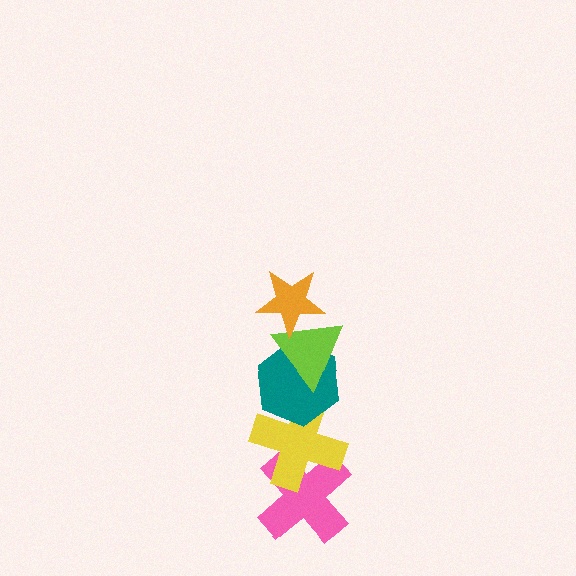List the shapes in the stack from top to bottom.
From top to bottom: the orange star, the lime triangle, the teal hexagon, the yellow cross, the pink cross.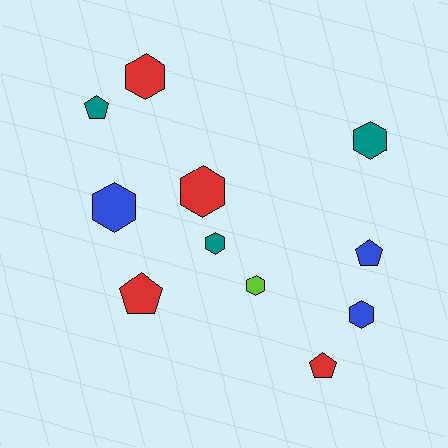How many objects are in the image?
There are 11 objects.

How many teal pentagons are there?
There is 1 teal pentagon.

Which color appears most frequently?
Red, with 4 objects.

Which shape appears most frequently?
Hexagon, with 7 objects.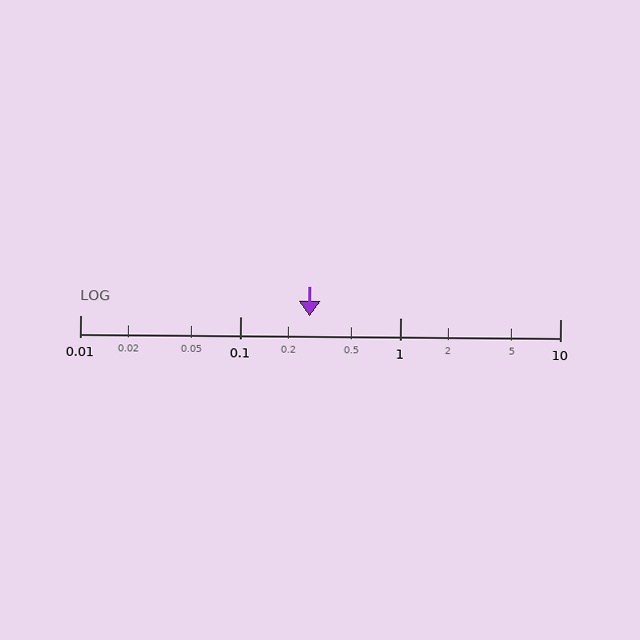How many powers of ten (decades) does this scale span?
The scale spans 3 decades, from 0.01 to 10.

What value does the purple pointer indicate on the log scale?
The pointer indicates approximately 0.27.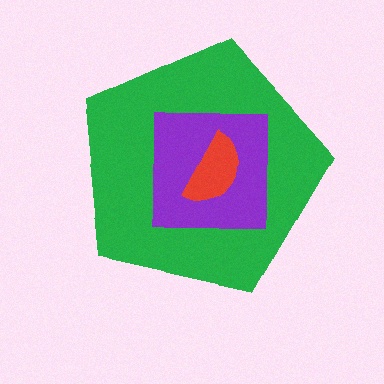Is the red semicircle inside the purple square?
Yes.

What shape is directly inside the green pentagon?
The purple square.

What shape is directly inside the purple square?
The red semicircle.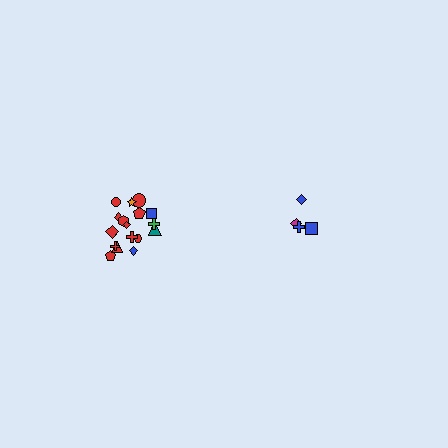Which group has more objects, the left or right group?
The left group.